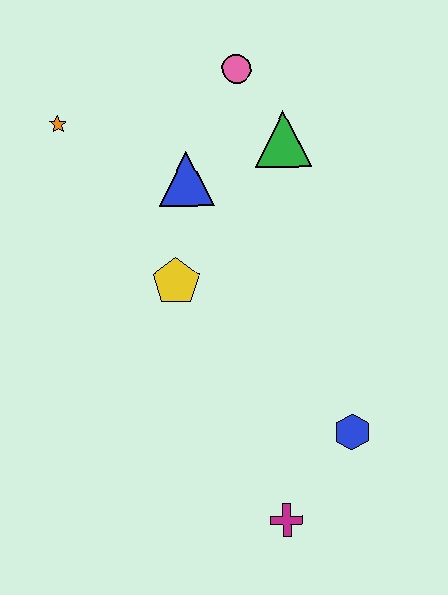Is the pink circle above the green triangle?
Yes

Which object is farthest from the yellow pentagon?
The magenta cross is farthest from the yellow pentagon.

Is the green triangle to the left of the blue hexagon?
Yes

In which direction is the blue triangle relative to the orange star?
The blue triangle is to the right of the orange star.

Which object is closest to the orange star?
The blue triangle is closest to the orange star.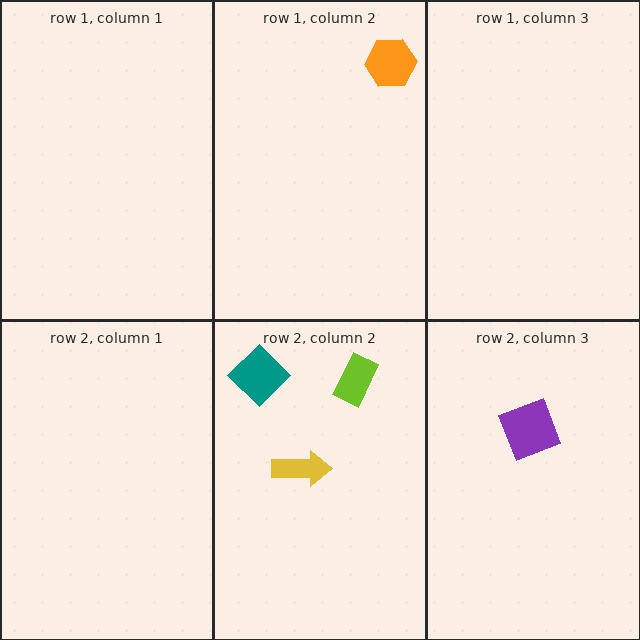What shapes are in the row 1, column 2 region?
The orange hexagon.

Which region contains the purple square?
The row 2, column 3 region.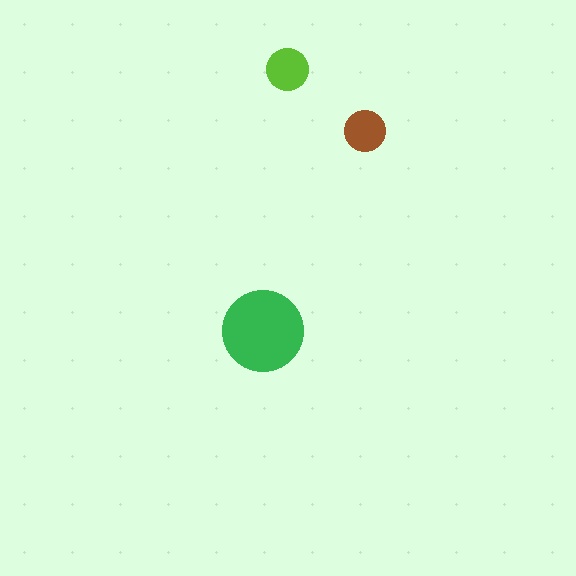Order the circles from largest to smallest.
the green one, the lime one, the brown one.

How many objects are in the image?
There are 3 objects in the image.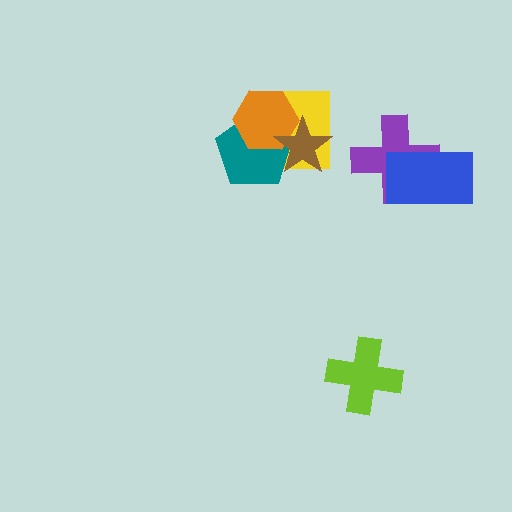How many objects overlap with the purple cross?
1 object overlaps with the purple cross.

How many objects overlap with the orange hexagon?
3 objects overlap with the orange hexagon.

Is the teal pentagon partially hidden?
Yes, it is partially covered by another shape.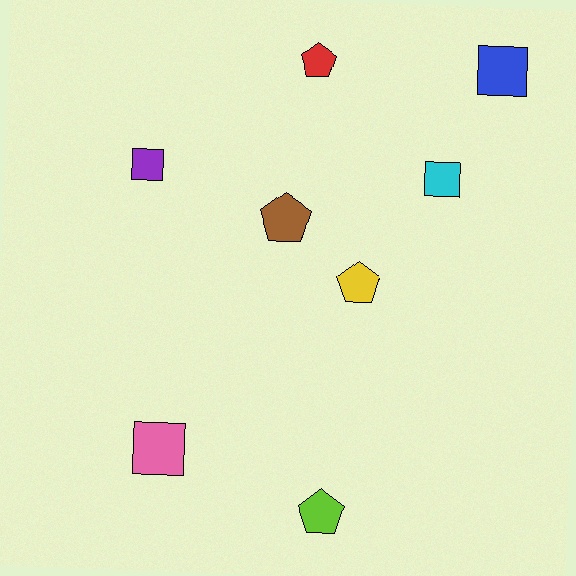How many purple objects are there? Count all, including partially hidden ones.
There is 1 purple object.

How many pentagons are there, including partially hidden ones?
There are 4 pentagons.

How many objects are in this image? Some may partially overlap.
There are 8 objects.